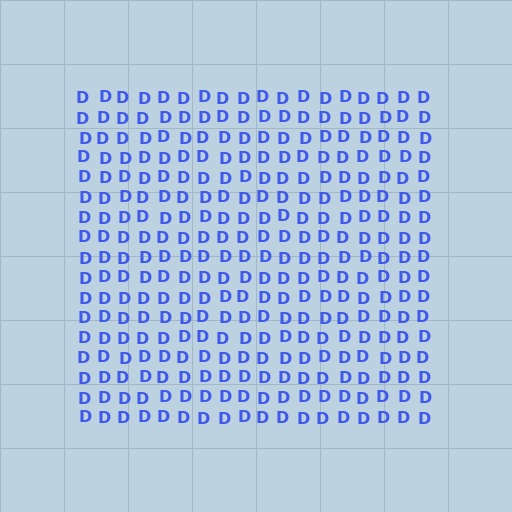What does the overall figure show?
The overall figure shows a square.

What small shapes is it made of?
It is made of small letter D's.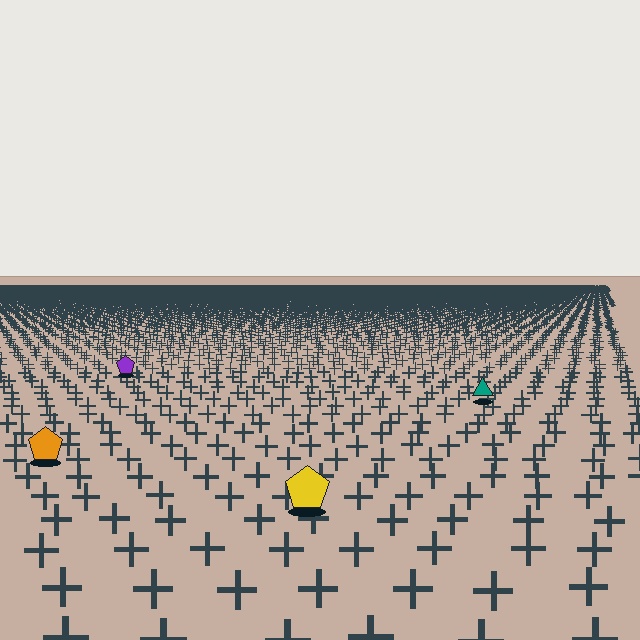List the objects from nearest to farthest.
From nearest to farthest: the yellow pentagon, the orange pentagon, the teal triangle, the purple pentagon.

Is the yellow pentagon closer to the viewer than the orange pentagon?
Yes. The yellow pentagon is closer — you can tell from the texture gradient: the ground texture is coarser near it.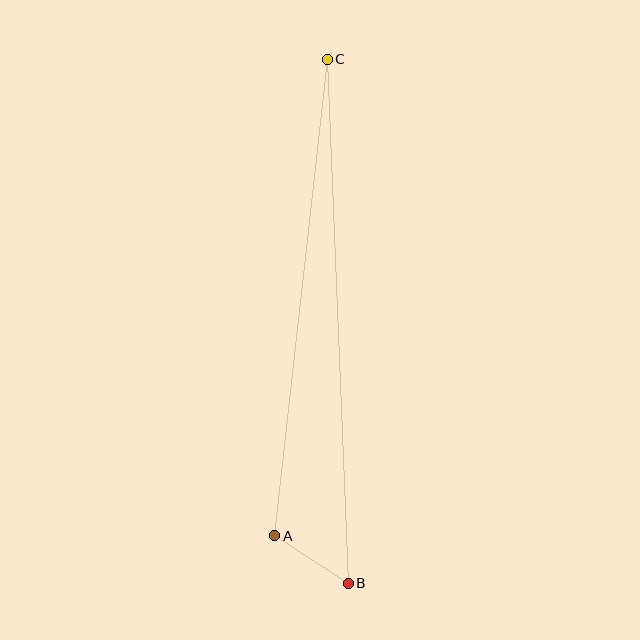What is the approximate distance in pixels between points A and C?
The distance between A and C is approximately 479 pixels.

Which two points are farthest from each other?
Points B and C are farthest from each other.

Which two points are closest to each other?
Points A and B are closest to each other.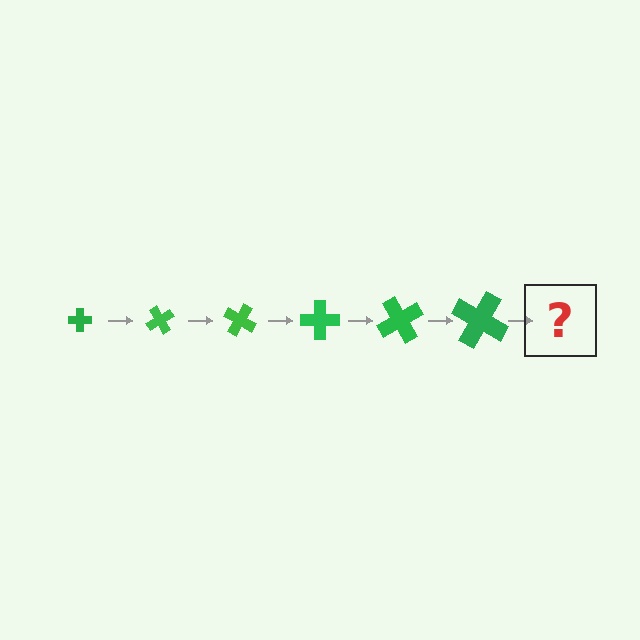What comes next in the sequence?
The next element should be a cross, larger than the previous one and rotated 360 degrees from the start.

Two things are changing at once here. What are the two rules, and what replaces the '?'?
The two rules are that the cross grows larger each step and it rotates 60 degrees each step. The '?' should be a cross, larger than the previous one and rotated 360 degrees from the start.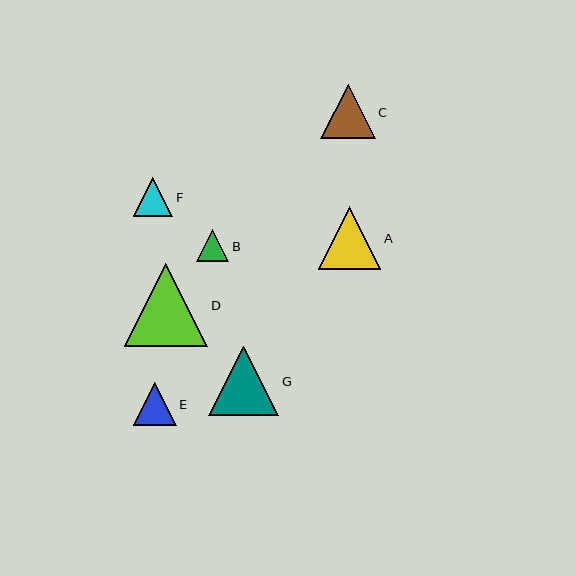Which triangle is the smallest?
Triangle B is the smallest with a size of approximately 32 pixels.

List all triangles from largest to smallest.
From largest to smallest: D, G, A, C, E, F, B.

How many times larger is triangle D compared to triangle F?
Triangle D is approximately 2.1 times the size of triangle F.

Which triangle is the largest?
Triangle D is the largest with a size of approximately 84 pixels.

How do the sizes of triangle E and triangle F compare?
Triangle E and triangle F are approximately the same size.